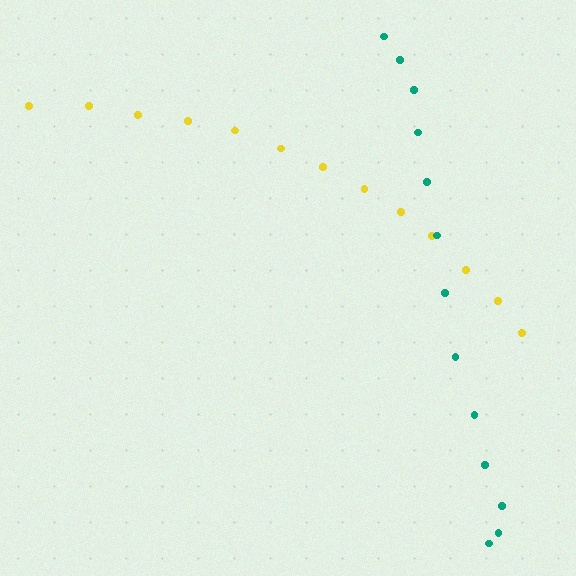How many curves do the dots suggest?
There are 2 distinct paths.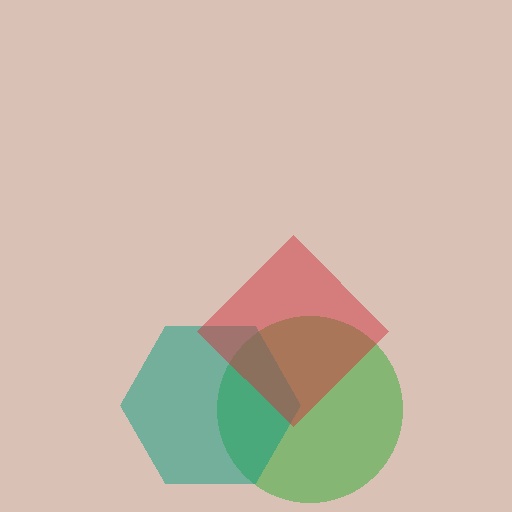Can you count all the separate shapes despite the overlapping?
Yes, there are 3 separate shapes.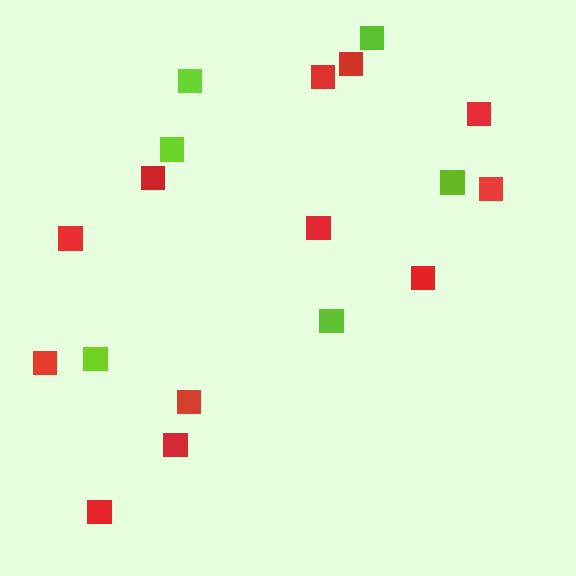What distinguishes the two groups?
There are 2 groups: one group of red squares (12) and one group of lime squares (6).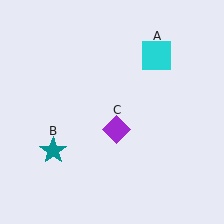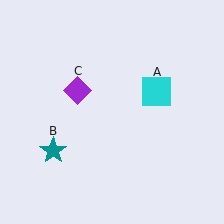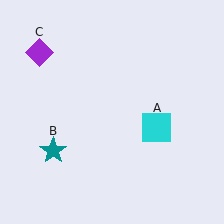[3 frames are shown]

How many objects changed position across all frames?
2 objects changed position: cyan square (object A), purple diamond (object C).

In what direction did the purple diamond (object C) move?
The purple diamond (object C) moved up and to the left.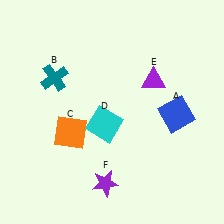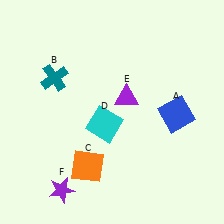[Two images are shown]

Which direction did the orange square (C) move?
The orange square (C) moved down.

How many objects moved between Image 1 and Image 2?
3 objects moved between the two images.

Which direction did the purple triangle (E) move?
The purple triangle (E) moved left.